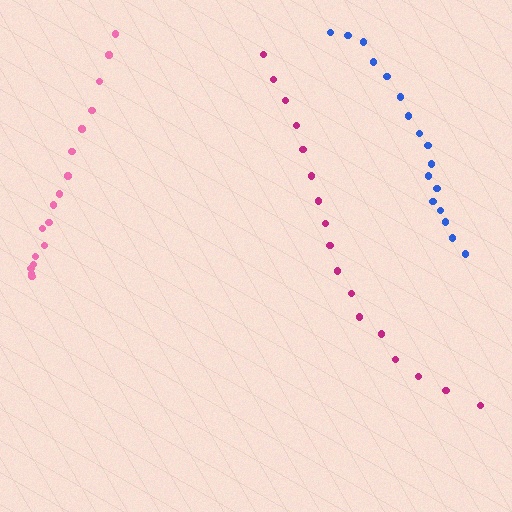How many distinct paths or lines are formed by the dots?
There are 3 distinct paths.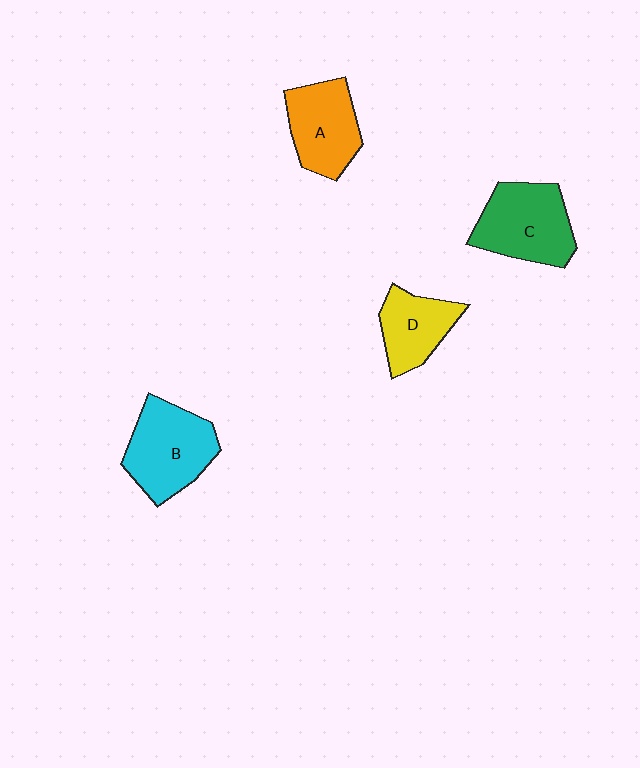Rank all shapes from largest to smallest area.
From largest to smallest: B (cyan), C (green), A (orange), D (yellow).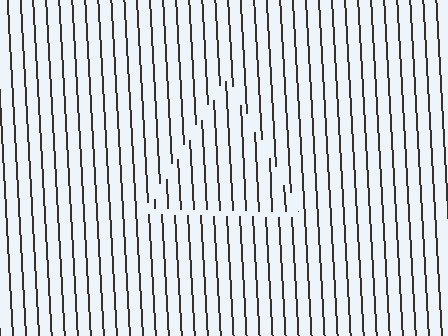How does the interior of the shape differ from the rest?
The interior of the shape contains the same grating, shifted by half a period — the contour is defined by the phase discontinuity where line-ends from the inner and outer gratings abut.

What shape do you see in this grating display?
An illusory triangle. The interior of the shape contains the same grating, shifted by half a period — the contour is defined by the phase discontinuity where line-ends from the inner and outer gratings abut.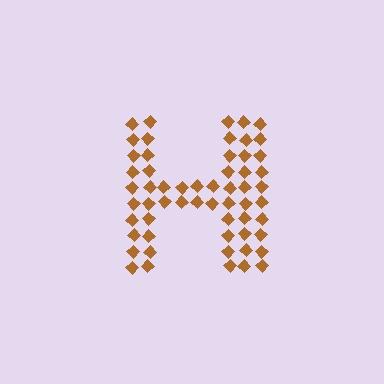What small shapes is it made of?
It is made of small diamonds.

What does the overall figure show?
The overall figure shows the letter H.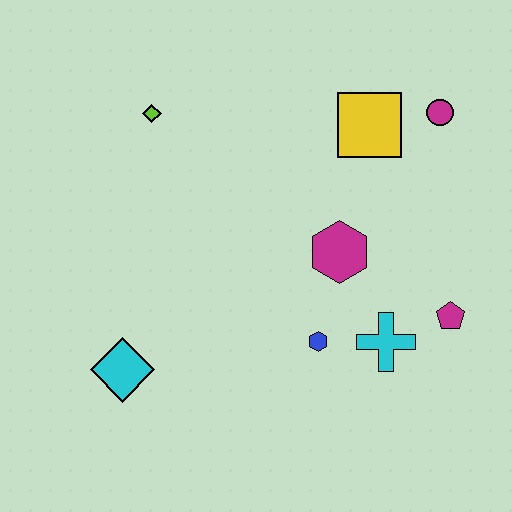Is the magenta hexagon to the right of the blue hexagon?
Yes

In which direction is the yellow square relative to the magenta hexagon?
The yellow square is above the magenta hexagon.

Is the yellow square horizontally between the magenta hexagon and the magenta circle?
Yes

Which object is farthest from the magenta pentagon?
The lime diamond is farthest from the magenta pentagon.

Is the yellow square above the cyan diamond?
Yes